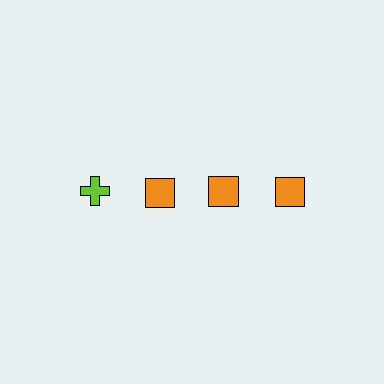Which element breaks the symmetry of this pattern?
The lime cross in the top row, leftmost column breaks the symmetry. All other shapes are orange squares.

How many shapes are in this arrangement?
There are 4 shapes arranged in a grid pattern.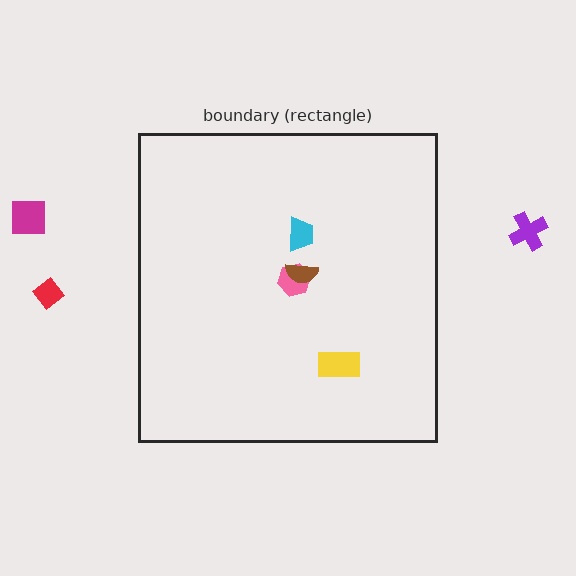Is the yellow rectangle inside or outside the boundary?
Inside.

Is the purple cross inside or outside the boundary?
Outside.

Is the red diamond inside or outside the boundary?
Outside.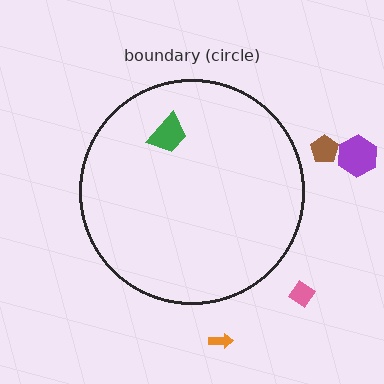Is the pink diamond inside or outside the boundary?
Outside.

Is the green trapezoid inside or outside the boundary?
Inside.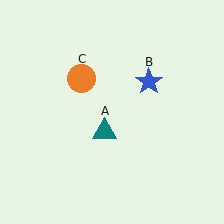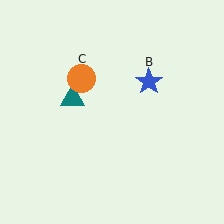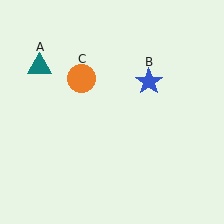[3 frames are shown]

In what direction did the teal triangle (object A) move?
The teal triangle (object A) moved up and to the left.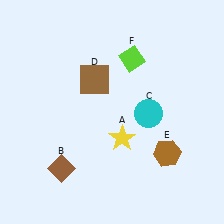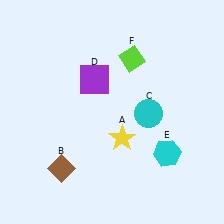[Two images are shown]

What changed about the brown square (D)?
In Image 1, D is brown. In Image 2, it changed to purple.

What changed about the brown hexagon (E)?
In Image 1, E is brown. In Image 2, it changed to cyan.